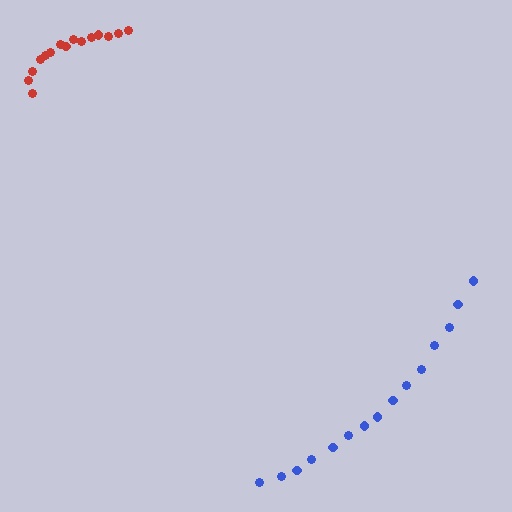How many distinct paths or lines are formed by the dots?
There are 2 distinct paths.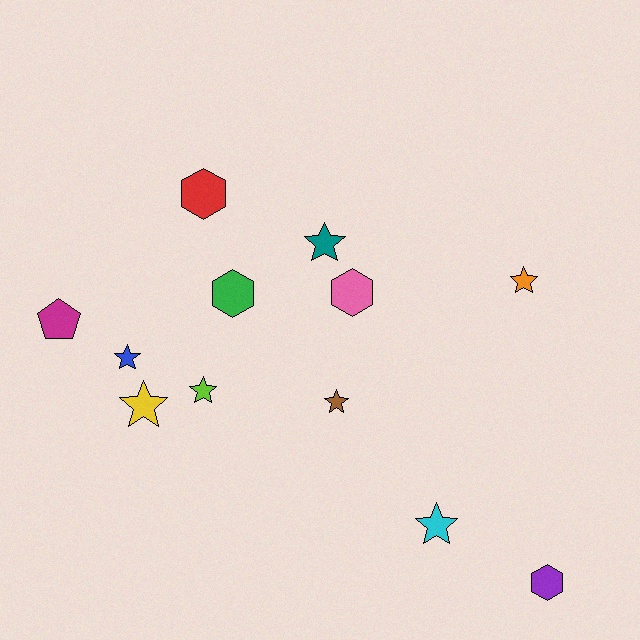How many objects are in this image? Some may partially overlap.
There are 12 objects.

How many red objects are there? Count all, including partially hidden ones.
There is 1 red object.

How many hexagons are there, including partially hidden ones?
There are 4 hexagons.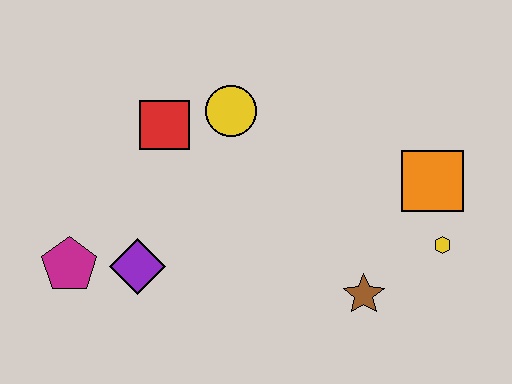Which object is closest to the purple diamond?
The magenta pentagon is closest to the purple diamond.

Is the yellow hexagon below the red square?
Yes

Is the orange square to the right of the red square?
Yes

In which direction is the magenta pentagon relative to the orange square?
The magenta pentagon is to the left of the orange square.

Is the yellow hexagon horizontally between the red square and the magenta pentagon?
No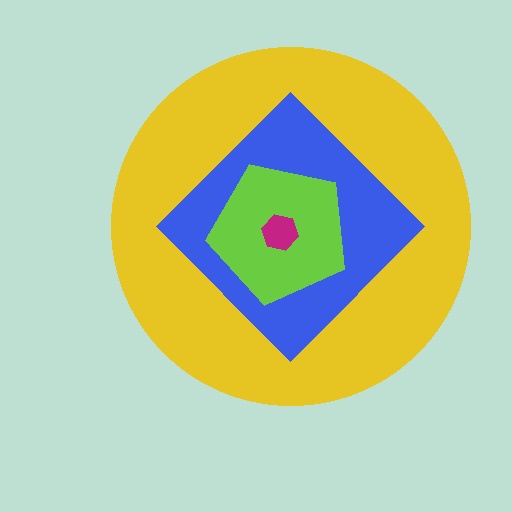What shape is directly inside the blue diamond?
The lime pentagon.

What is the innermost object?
The magenta hexagon.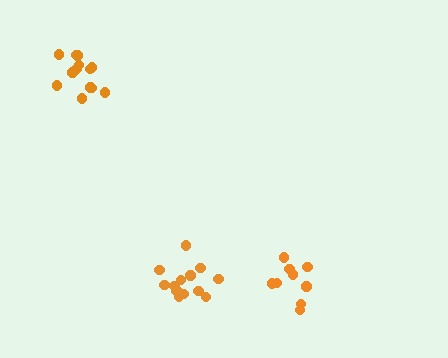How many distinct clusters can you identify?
There are 3 distinct clusters.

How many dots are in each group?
Group 1: 9 dots, Group 2: 13 dots, Group 3: 13 dots (35 total).